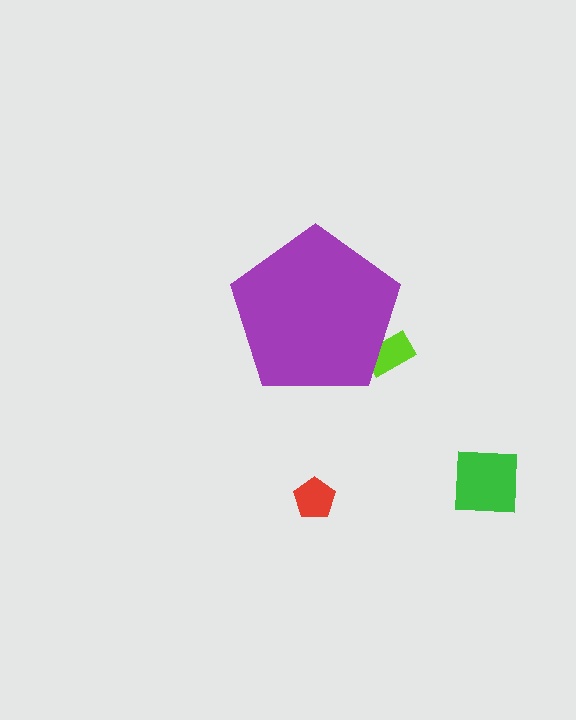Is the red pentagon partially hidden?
No, the red pentagon is fully visible.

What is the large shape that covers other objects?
A purple pentagon.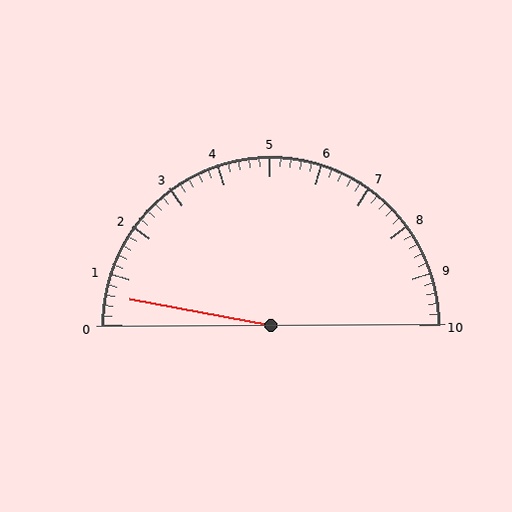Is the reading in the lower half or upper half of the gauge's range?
The reading is in the lower half of the range (0 to 10).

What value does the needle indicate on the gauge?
The needle indicates approximately 0.6.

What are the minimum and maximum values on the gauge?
The gauge ranges from 0 to 10.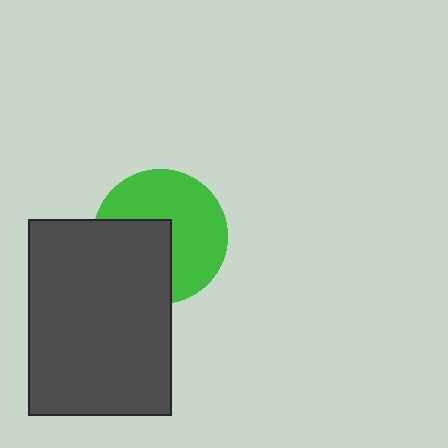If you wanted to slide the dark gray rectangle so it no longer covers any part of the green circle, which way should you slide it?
Slide it toward the lower-left — that is the most direct way to separate the two shapes.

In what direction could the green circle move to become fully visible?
The green circle could move toward the upper-right. That would shift it out from behind the dark gray rectangle entirely.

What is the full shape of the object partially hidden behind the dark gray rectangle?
The partially hidden object is a green circle.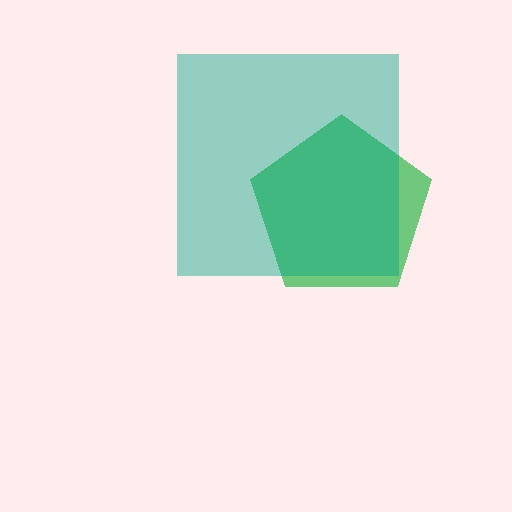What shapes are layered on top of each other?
The layered shapes are: a green pentagon, a teal square.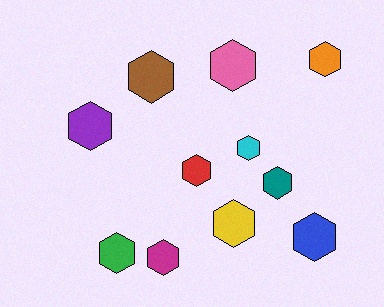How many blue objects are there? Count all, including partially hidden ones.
There is 1 blue object.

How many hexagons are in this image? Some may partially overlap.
There are 11 hexagons.